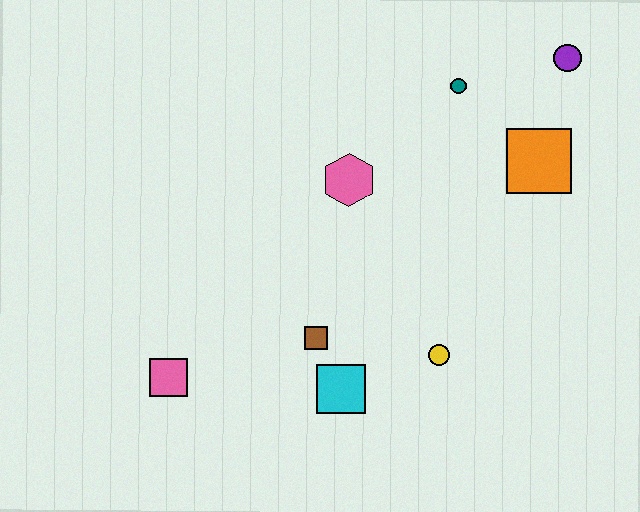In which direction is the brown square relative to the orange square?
The brown square is to the left of the orange square.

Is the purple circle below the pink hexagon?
No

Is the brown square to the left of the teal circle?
Yes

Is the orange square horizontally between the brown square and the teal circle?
No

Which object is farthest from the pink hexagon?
The pink square is farthest from the pink hexagon.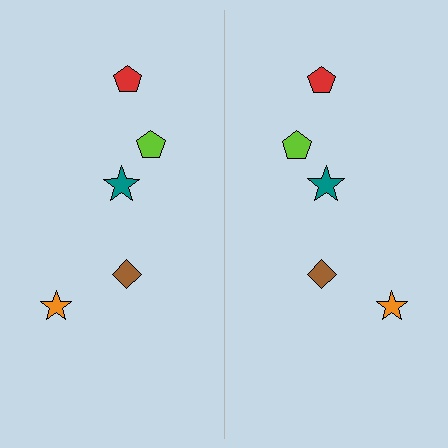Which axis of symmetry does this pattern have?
The pattern has a vertical axis of symmetry running through the center of the image.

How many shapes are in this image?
There are 10 shapes in this image.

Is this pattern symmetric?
Yes, this pattern has bilateral (reflection) symmetry.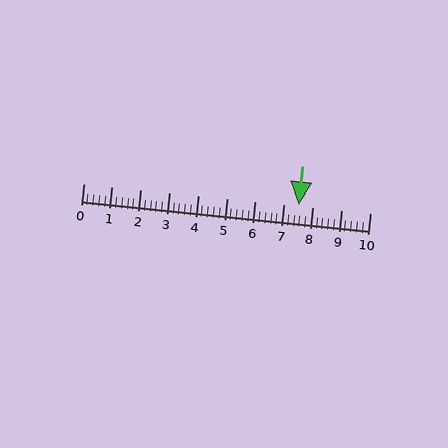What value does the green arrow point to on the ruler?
The green arrow points to approximately 7.5.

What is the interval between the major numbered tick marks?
The major tick marks are spaced 1 units apart.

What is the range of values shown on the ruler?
The ruler shows values from 0 to 10.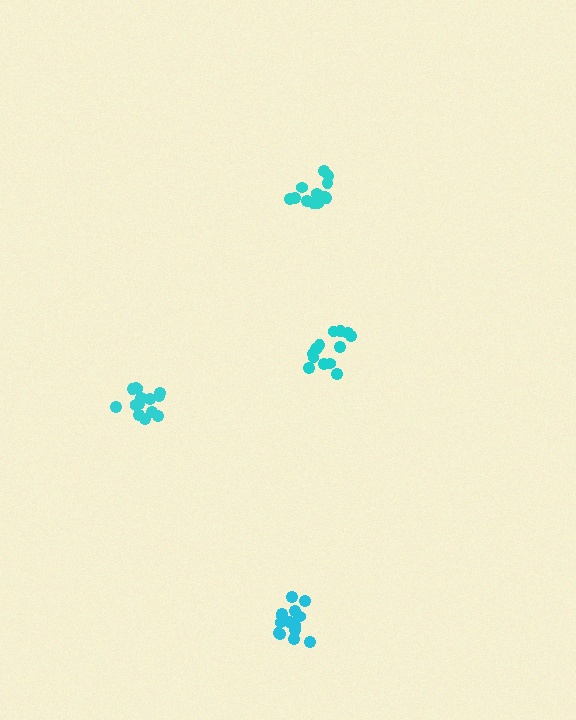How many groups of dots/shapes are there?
There are 4 groups.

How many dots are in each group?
Group 1: 15 dots, Group 2: 14 dots, Group 3: 16 dots, Group 4: 13 dots (58 total).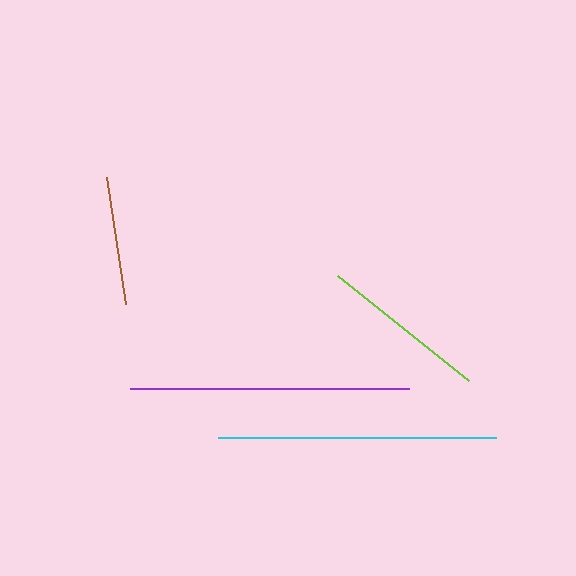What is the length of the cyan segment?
The cyan segment is approximately 278 pixels long.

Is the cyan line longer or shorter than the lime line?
The cyan line is longer than the lime line.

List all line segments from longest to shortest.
From longest to shortest: purple, cyan, lime, brown.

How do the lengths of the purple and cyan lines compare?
The purple and cyan lines are approximately the same length.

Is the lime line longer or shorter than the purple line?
The purple line is longer than the lime line.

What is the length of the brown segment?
The brown segment is approximately 128 pixels long.